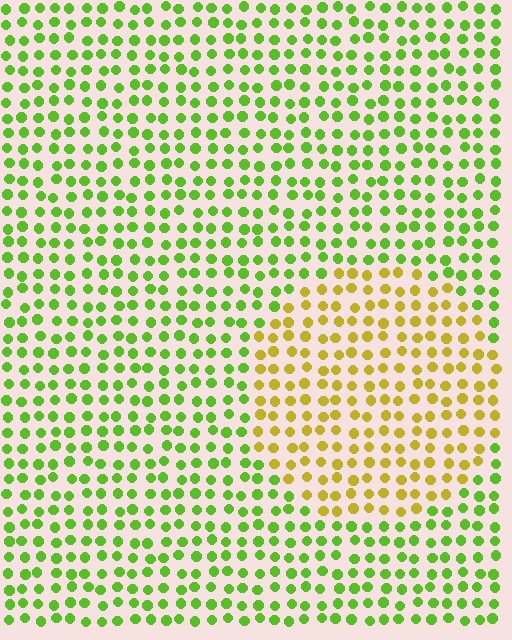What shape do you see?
I see a circle.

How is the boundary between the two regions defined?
The boundary is defined purely by a slight shift in hue (about 46 degrees). Spacing, size, and orientation are identical on both sides.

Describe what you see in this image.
The image is filled with small lime elements in a uniform arrangement. A circle-shaped region is visible where the elements are tinted to a slightly different hue, forming a subtle color boundary.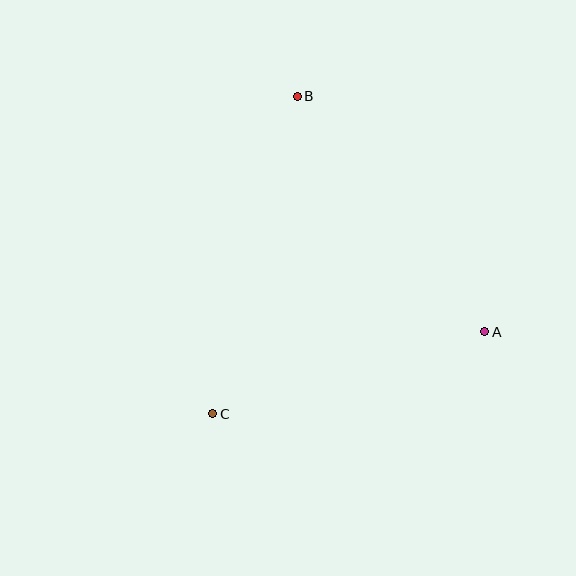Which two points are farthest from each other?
Points B and C are farthest from each other.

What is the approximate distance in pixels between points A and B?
The distance between A and B is approximately 301 pixels.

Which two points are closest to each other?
Points A and C are closest to each other.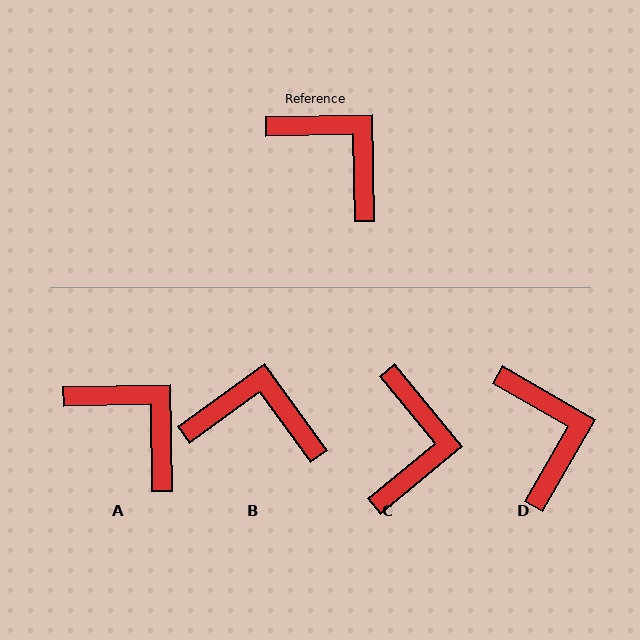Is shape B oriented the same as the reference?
No, it is off by about 35 degrees.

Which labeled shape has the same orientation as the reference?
A.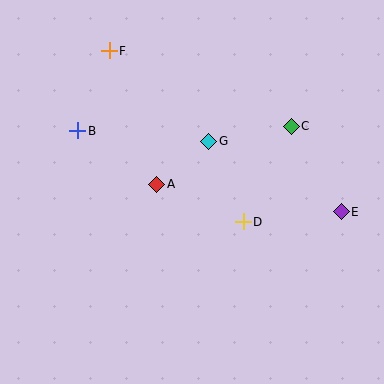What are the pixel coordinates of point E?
Point E is at (341, 212).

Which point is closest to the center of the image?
Point A at (157, 184) is closest to the center.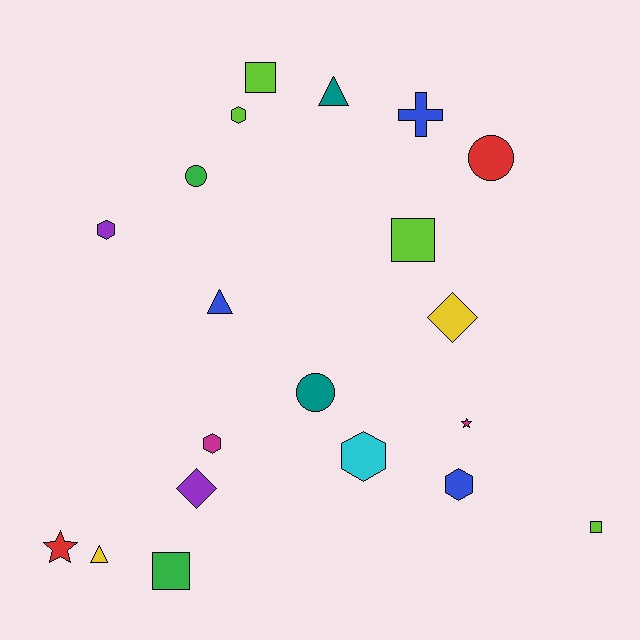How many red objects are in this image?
There are 2 red objects.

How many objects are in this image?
There are 20 objects.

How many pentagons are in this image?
There are no pentagons.